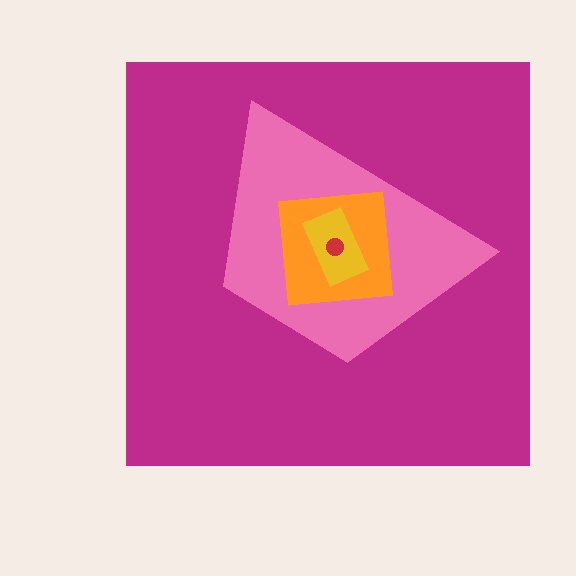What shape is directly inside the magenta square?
The pink trapezoid.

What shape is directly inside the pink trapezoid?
The orange square.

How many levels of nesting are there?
5.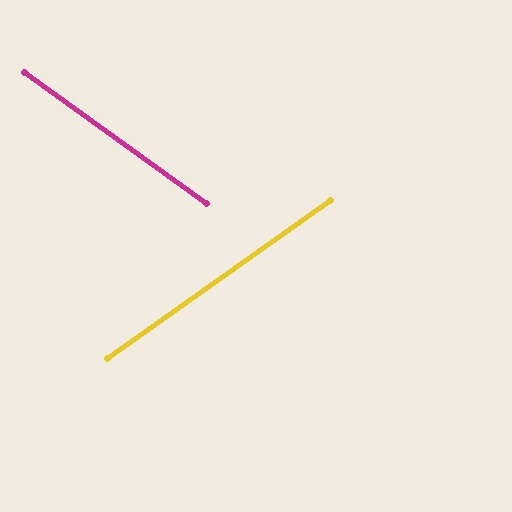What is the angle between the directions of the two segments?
Approximately 71 degrees.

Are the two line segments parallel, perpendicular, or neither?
Neither parallel nor perpendicular — they differ by about 71°.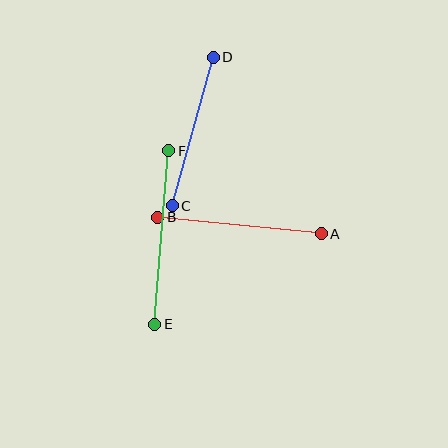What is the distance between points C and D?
The distance is approximately 154 pixels.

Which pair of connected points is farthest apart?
Points E and F are farthest apart.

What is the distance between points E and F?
The distance is approximately 174 pixels.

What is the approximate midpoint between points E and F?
The midpoint is at approximately (162, 238) pixels.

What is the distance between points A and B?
The distance is approximately 164 pixels.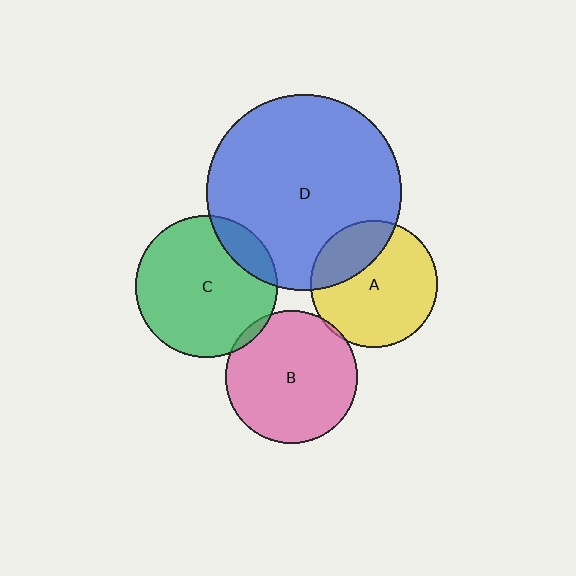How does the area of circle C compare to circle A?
Approximately 1.2 times.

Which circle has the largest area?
Circle D (blue).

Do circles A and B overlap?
Yes.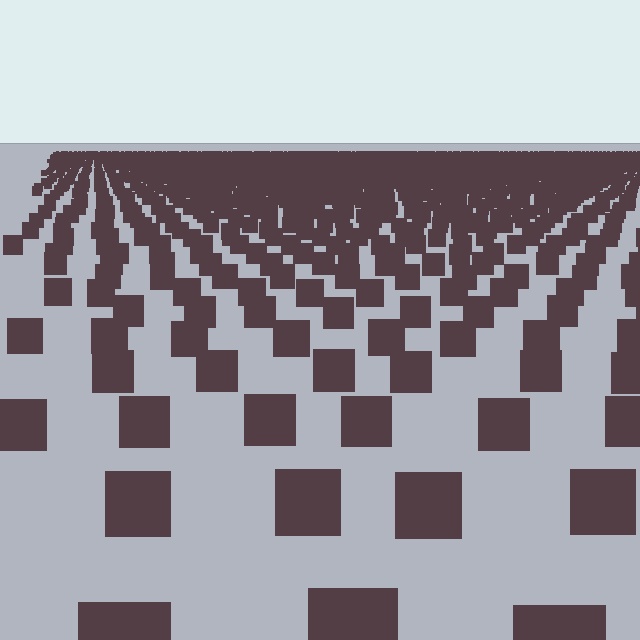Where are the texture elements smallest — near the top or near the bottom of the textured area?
Near the top.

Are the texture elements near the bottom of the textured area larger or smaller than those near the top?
Larger. Near the bottom, elements are closer to the viewer and appear at a bigger on-screen size.